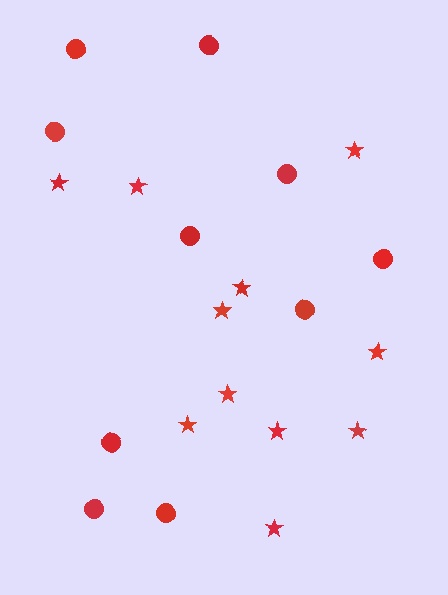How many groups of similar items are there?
There are 2 groups: one group of stars (11) and one group of circles (10).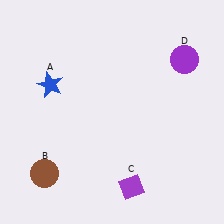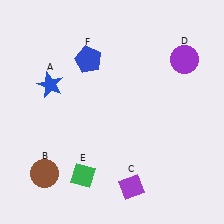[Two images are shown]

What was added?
A green diamond (E), a blue pentagon (F) were added in Image 2.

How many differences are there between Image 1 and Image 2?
There are 2 differences between the two images.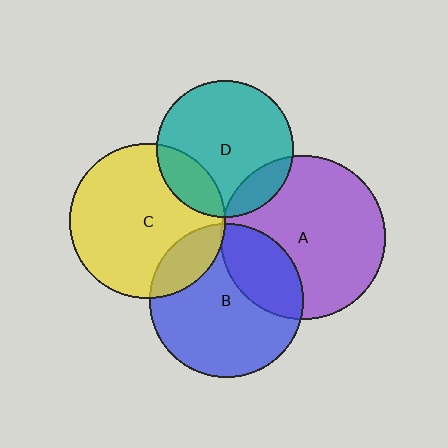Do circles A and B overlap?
Yes.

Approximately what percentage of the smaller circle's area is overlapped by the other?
Approximately 30%.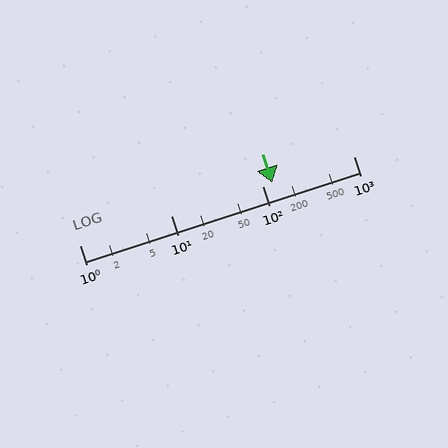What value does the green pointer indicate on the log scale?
The pointer indicates approximately 130.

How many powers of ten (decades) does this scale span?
The scale spans 3 decades, from 1 to 1000.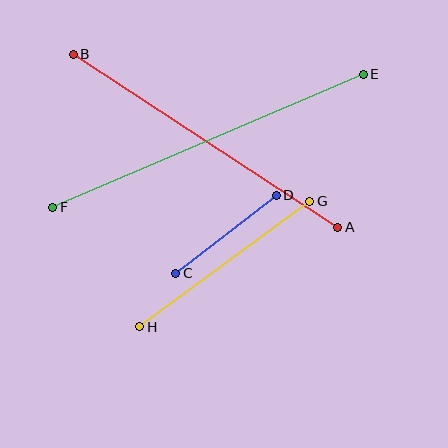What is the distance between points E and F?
The distance is approximately 338 pixels.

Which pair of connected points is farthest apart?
Points E and F are farthest apart.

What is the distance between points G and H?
The distance is approximately 212 pixels.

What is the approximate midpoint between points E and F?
The midpoint is at approximately (208, 141) pixels.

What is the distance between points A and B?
The distance is approximately 316 pixels.